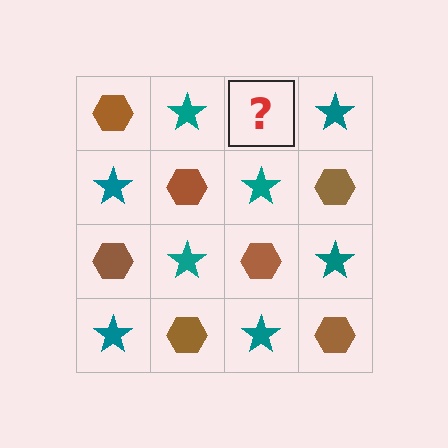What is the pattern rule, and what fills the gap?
The rule is that it alternates brown hexagon and teal star in a checkerboard pattern. The gap should be filled with a brown hexagon.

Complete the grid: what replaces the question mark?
The question mark should be replaced with a brown hexagon.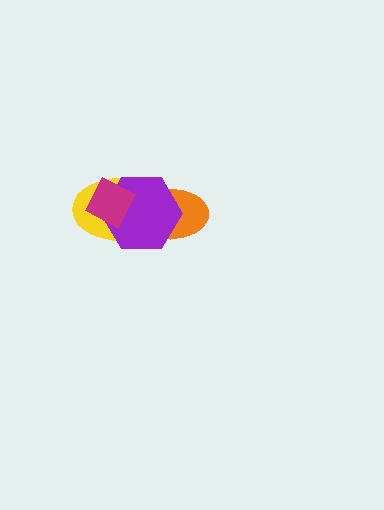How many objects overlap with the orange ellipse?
2 objects overlap with the orange ellipse.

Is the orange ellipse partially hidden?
Yes, it is partially covered by another shape.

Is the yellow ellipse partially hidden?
Yes, it is partially covered by another shape.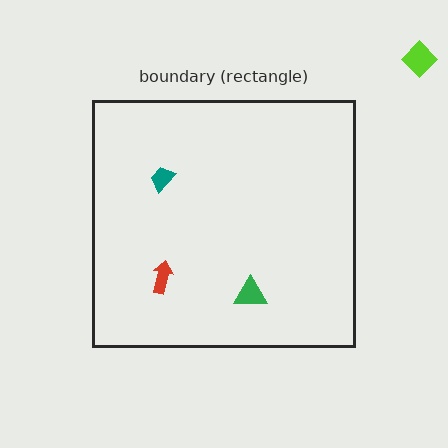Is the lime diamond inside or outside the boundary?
Outside.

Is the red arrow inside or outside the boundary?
Inside.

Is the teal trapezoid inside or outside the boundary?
Inside.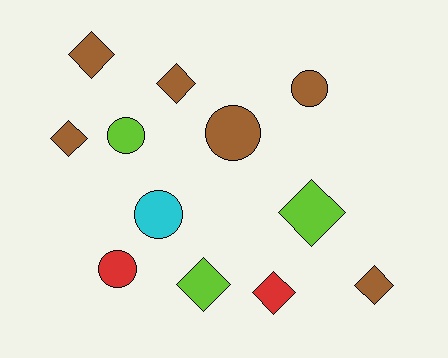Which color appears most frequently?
Brown, with 6 objects.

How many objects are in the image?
There are 12 objects.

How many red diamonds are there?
There is 1 red diamond.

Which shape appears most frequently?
Diamond, with 7 objects.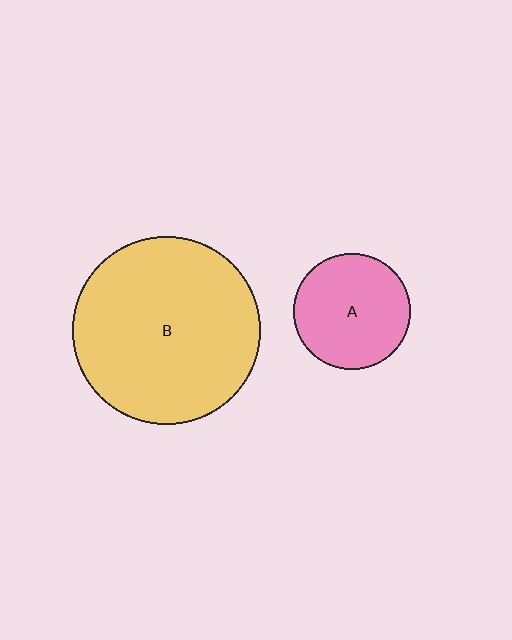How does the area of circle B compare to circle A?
Approximately 2.6 times.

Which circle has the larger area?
Circle B (yellow).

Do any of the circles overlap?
No, none of the circles overlap.